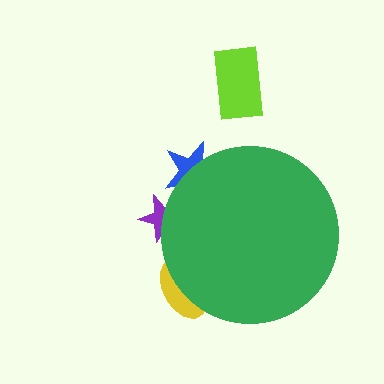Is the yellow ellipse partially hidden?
Yes, the yellow ellipse is partially hidden behind the green circle.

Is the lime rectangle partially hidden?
No, the lime rectangle is fully visible.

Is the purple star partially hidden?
Yes, the purple star is partially hidden behind the green circle.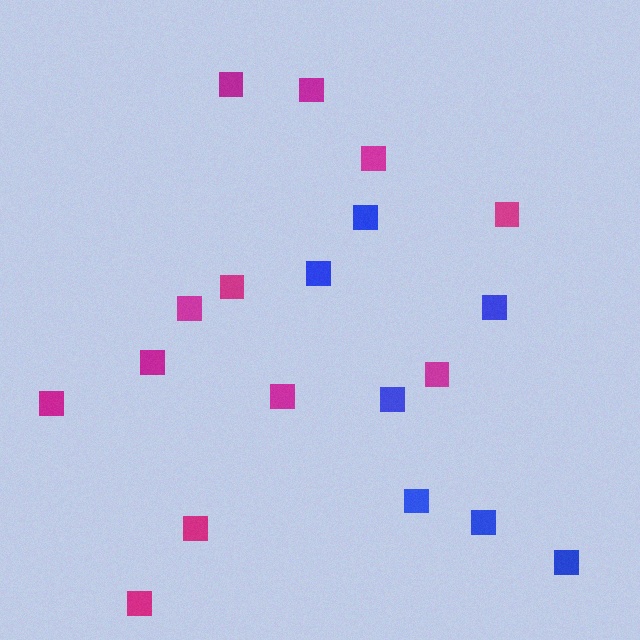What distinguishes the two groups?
There are 2 groups: one group of blue squares (7) and one group of magenta squares (12).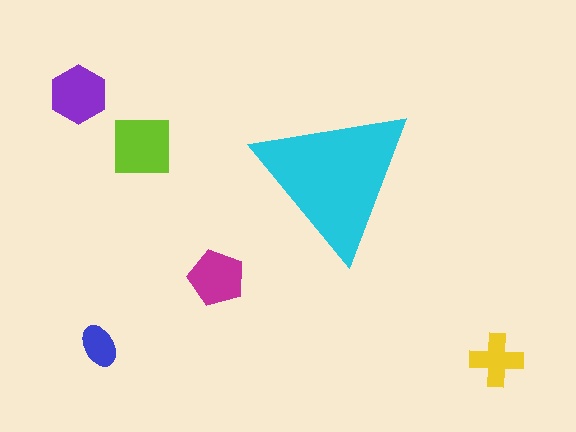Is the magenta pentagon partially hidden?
No, the magenta pentagon is fully visible.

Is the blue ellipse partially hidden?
No, the blue ellipse is fully visible.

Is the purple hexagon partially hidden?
No, the purple hexagon is fully visible.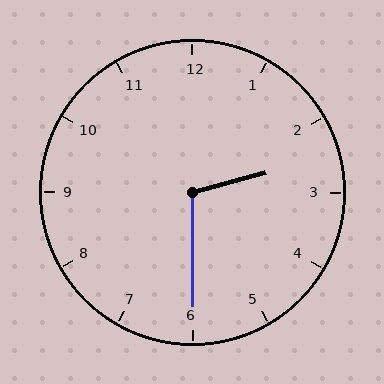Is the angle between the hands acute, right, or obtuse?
It is obtuse.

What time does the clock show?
2:30.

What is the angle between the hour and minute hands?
Approximately 105 degrees.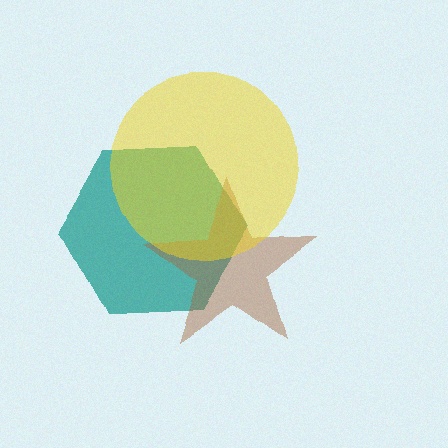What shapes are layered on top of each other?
The layered shapes are: a teal hexagon, a brown star, a yellow circle.